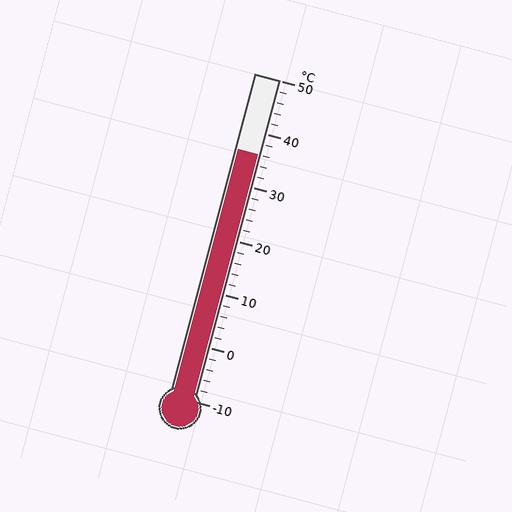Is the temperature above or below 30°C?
The temperature is above 30°C.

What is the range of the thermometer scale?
The thermometer scale ranges from -10°C to 50°C.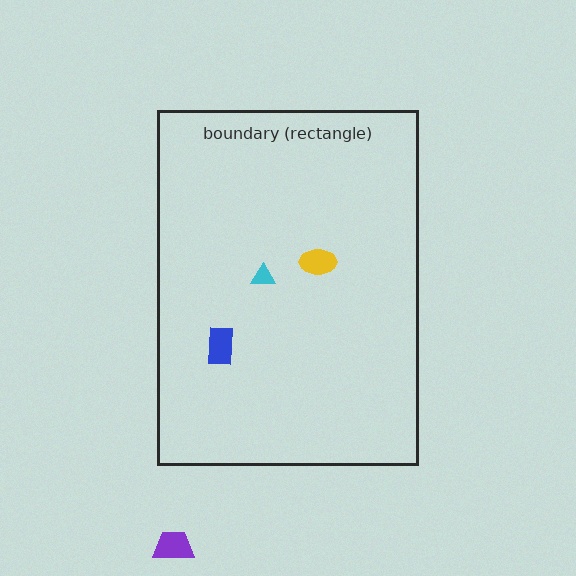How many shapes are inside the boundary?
3 inside, 1 outside.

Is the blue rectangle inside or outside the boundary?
Inside.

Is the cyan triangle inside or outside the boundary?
Inside.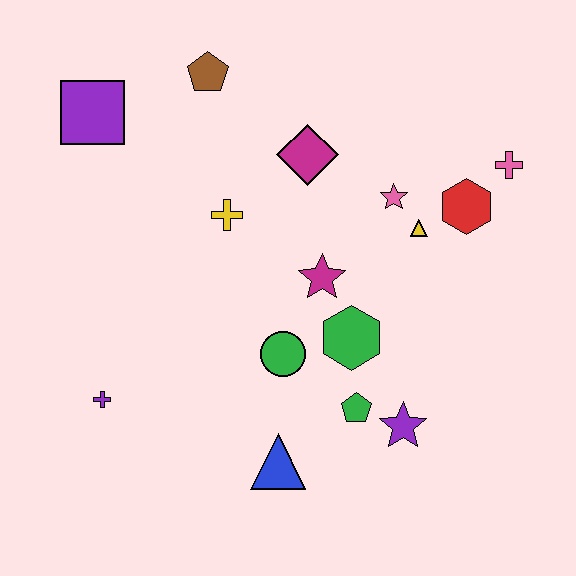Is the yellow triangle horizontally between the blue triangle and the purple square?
No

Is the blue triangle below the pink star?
Yes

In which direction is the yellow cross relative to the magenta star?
The yellow cross is to the left of the magenta star.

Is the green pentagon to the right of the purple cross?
Yes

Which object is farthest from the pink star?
The purple cross is farthest from the pink star.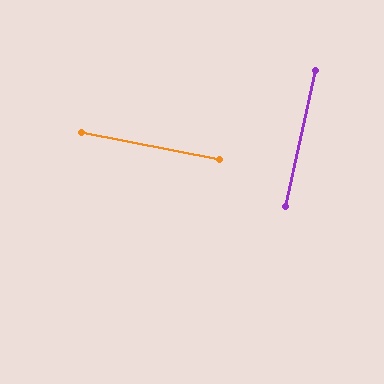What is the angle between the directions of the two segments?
Approximately 89 degrees.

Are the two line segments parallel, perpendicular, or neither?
Perpendicular — they meet at approximately 89°.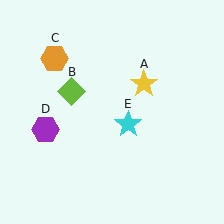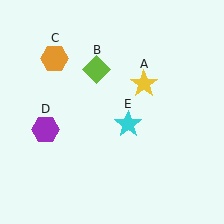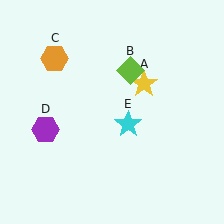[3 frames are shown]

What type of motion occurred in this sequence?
The lime diamond (object B) rotated clockwise around the center of the scene.